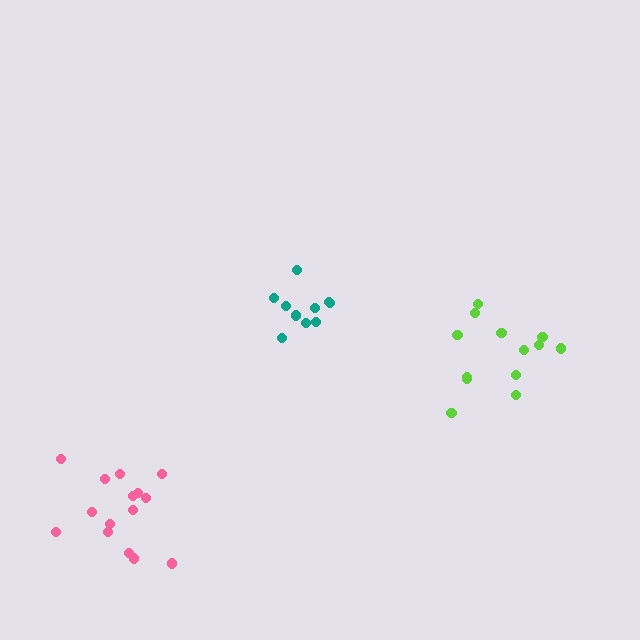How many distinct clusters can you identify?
There are 3 distinct clusters.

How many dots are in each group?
Group 1: 13 dots, Group 2: 15 dots, Group 3: 10 dots (38 total).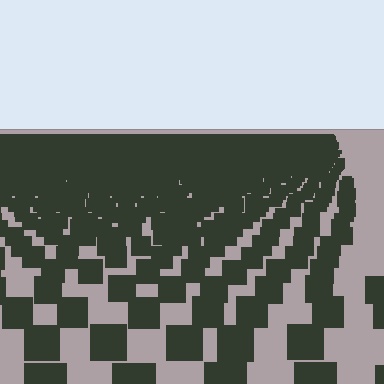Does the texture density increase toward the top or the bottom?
Density increases toward the top.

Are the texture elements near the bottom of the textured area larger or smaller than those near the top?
Larger. Near the bottom, elements are closer to the viewer and appear at a bigger on-screen size.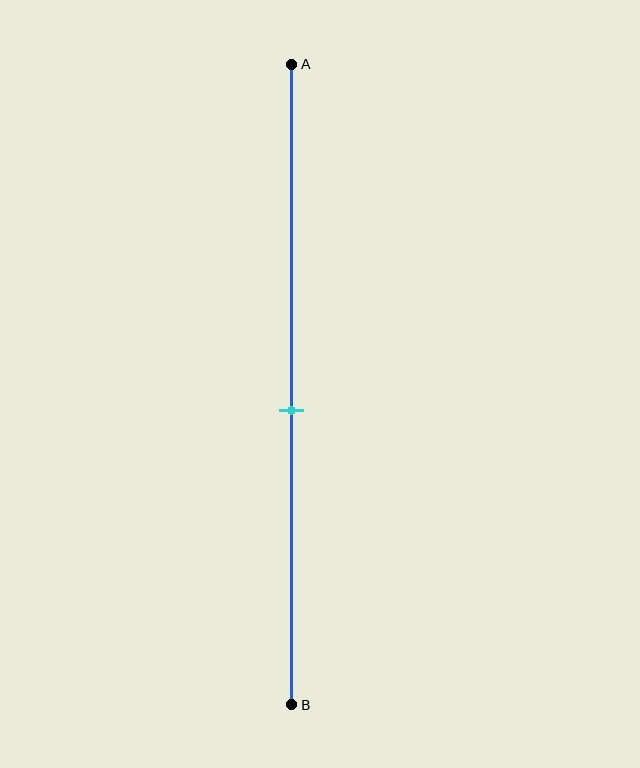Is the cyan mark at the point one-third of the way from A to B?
No, the mark is at about 55% from A, not at the 33% one-third point.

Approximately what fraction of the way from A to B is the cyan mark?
The cyan mark is approximately 55% of the way from A to B.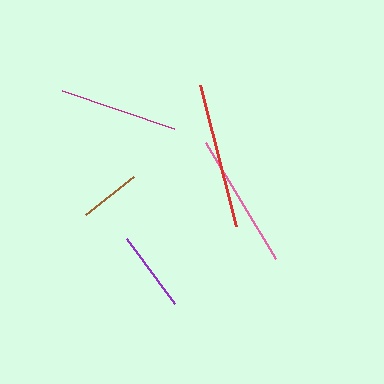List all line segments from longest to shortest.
From longest to shortest: red, pink, magenta, purple, brown.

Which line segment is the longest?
The red line is the longest at approximately 144 pixels.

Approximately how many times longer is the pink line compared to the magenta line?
The pink line is approximately 1.1 times the length of the magenta line.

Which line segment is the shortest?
The brown line is the shortest at approximately 60 pixels.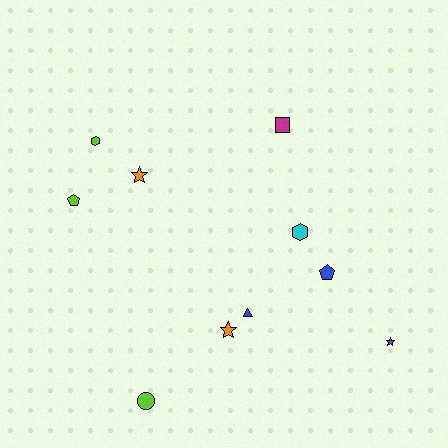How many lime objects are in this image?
There are 3 lime objects.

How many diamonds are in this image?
There are no diamonds.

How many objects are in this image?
There are 10 objects.